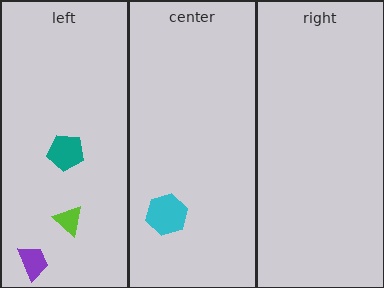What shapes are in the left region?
The teal pentagon, the purple trapezoid, the lime triangle.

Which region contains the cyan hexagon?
The center region.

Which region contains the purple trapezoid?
The left region.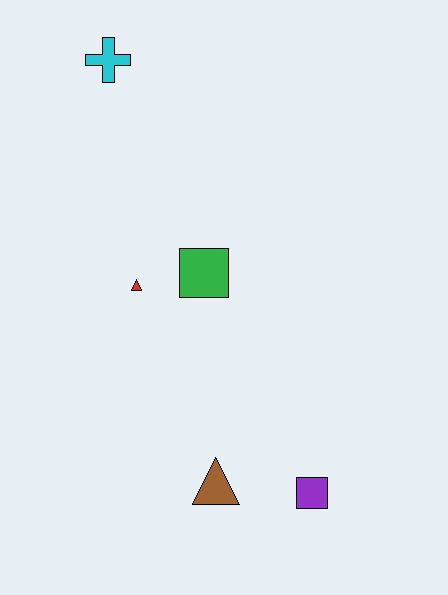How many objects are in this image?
There are 5 objects.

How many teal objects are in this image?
There are no teal objects.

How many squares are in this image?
There are 2 squares.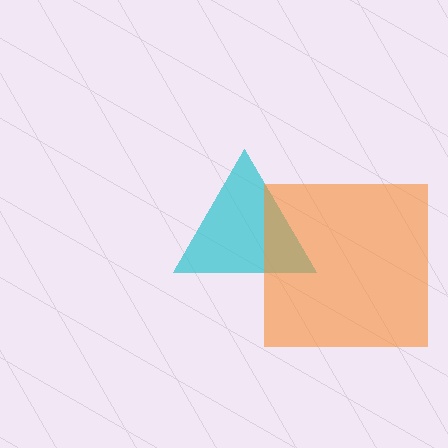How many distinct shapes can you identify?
There are 2 distinct shapes: a cyan triangle, an orange square.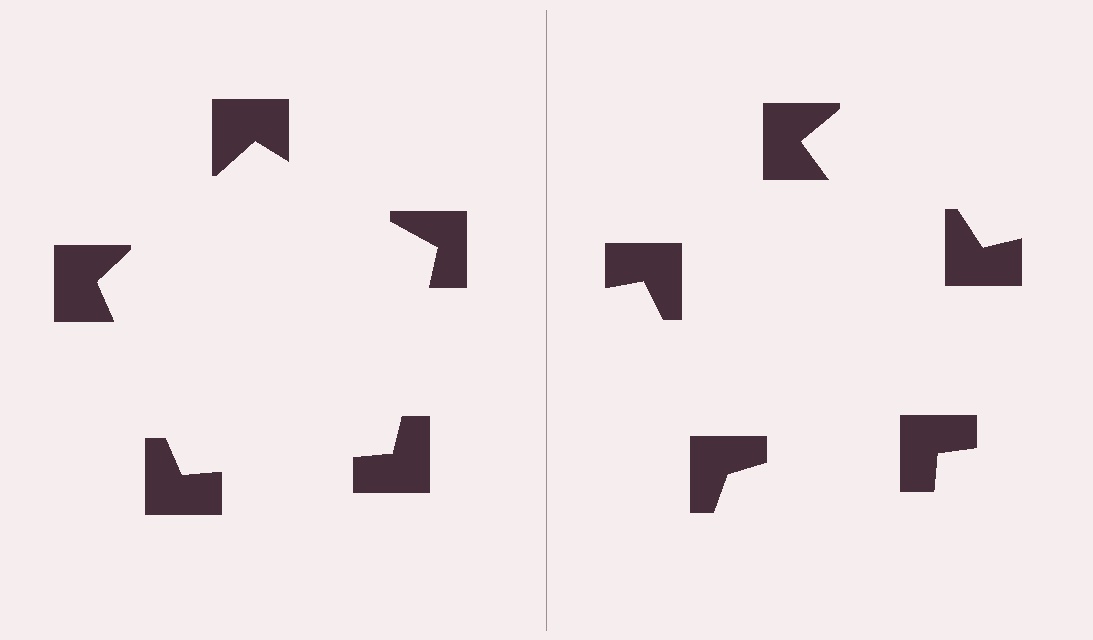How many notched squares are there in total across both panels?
10 — 5 on each side.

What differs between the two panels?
The notched squares are positioned identically on both sides; only the wedge orientations differ. On the left they align to a pentagon; on the right they are misaligned.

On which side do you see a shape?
An illusory pentagon appears on the left side. On the right side the wedge cuts are rotated, so no coherent shape forms.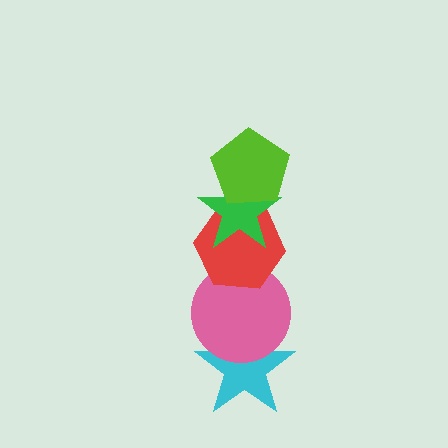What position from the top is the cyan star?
The cyan star is 5th from the top.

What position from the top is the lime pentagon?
The lime pentagon is 1st from the top.